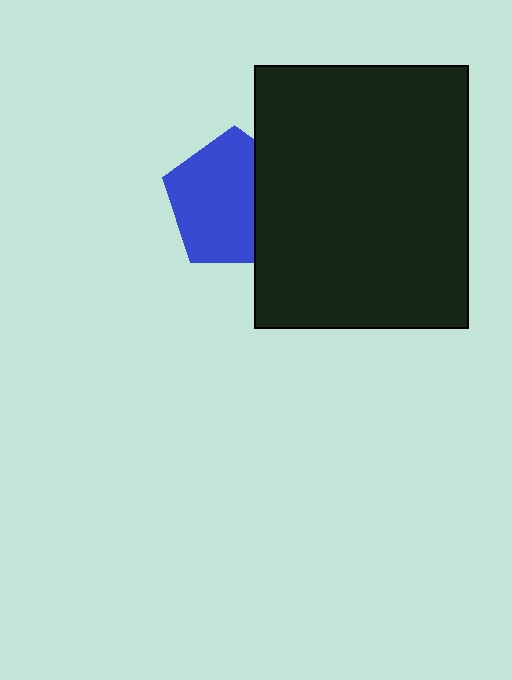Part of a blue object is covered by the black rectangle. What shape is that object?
It is a pentagon.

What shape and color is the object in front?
The object in front is a black rectangle.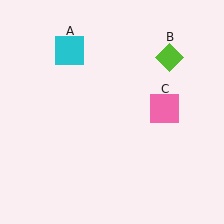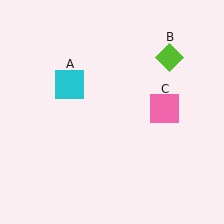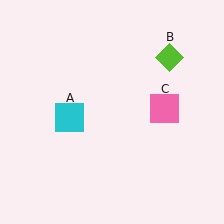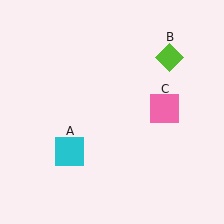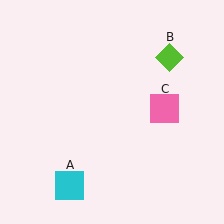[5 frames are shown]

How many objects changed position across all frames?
1 object changed position: cyan square (object A).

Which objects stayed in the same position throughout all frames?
Lime diamond (object B) and pink square (object C) remained stationary.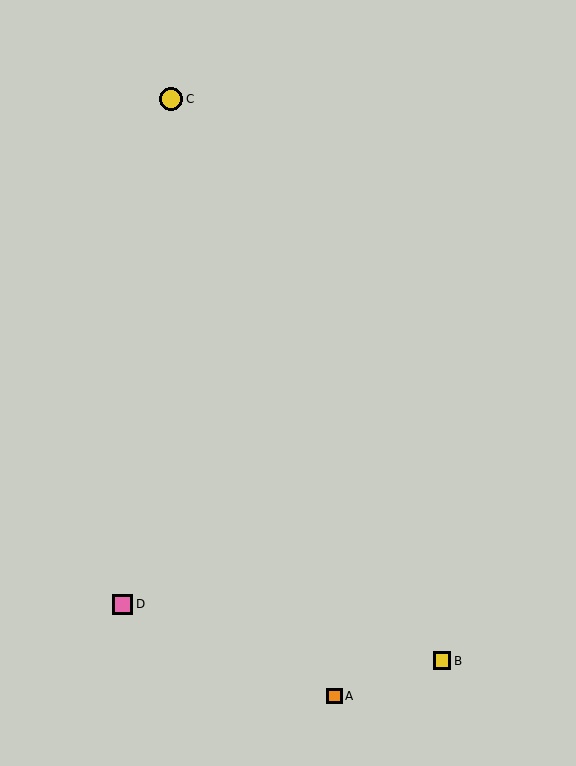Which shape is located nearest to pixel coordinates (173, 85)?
The yellow circle (labeled C) at (171, 99) is nearest to that location.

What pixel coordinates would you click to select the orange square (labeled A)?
Click at (335, 696) to select the orange square A.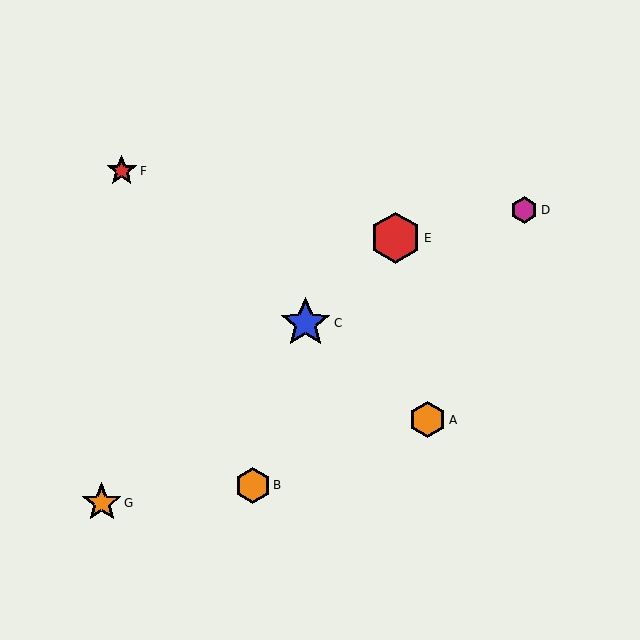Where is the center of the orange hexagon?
The center of the orange hexagon is at (428, 420).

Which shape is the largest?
The red hexagon (labeled E) is the largest.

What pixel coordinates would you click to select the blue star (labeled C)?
Click at (305, 323) to select the blue star C.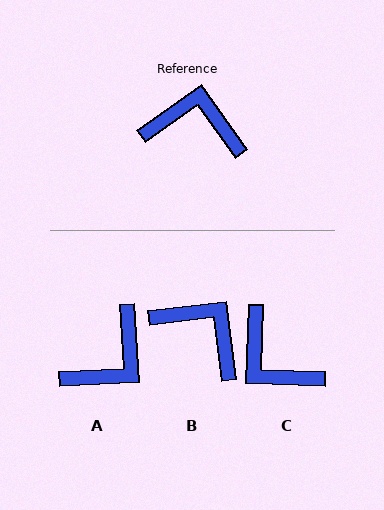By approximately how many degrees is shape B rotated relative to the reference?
Approximately 28 degrees clockwise.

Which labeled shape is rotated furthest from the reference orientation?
C, about 143 degrees away.